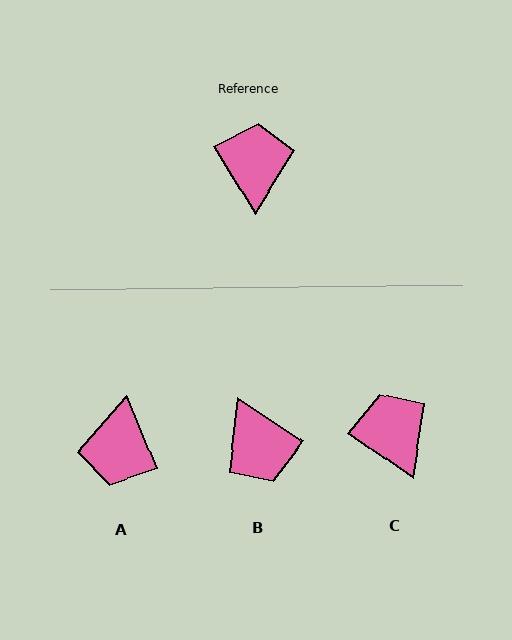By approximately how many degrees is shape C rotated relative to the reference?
Approximately 24 degrees counter-clockwise.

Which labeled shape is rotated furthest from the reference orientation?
A, about 172 degrees away.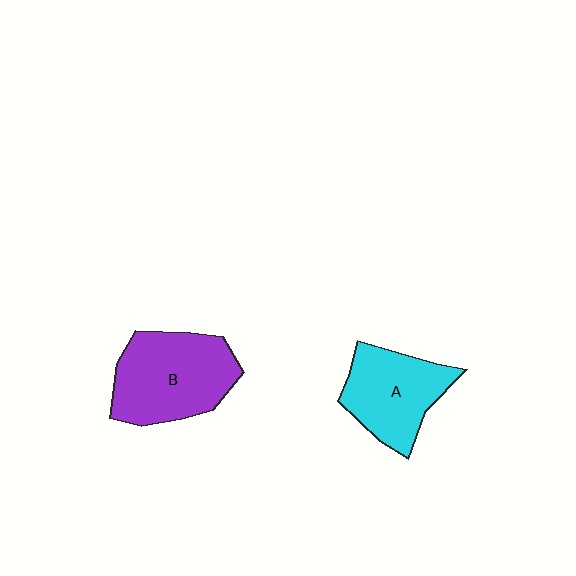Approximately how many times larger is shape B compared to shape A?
Approximately 1.2 times.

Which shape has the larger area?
Shape B (purple).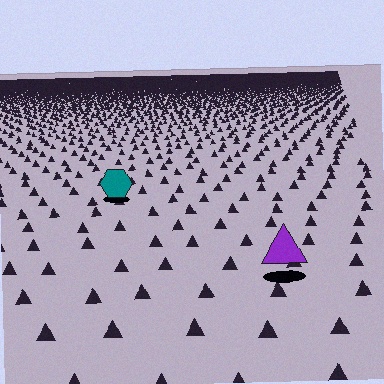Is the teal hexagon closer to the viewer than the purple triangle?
No. The purple triangle is closer — you can tell from the texture gradient: the ground texture is coarser near it.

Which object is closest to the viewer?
The purple triangle is closest. The texture marks near it are larger and more spread out.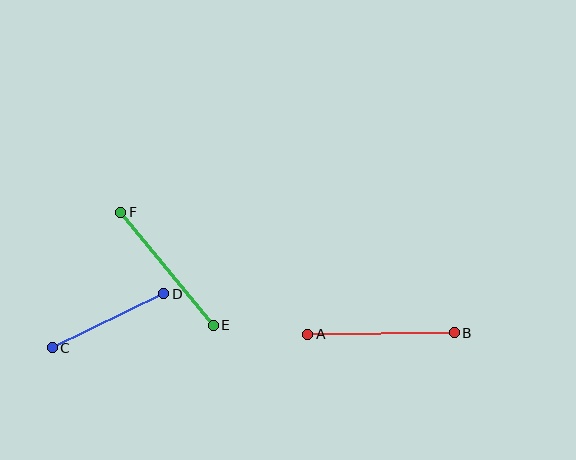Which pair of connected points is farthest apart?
Points A and B are farthest apart.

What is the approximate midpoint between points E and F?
The midpoint is at approximately (167, 269) pixels.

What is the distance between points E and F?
The distance is approximately 146 pixels.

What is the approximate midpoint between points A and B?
The midpoint is at approximately (381, 334) pixels.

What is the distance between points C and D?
The distance is approximately 124 pixels.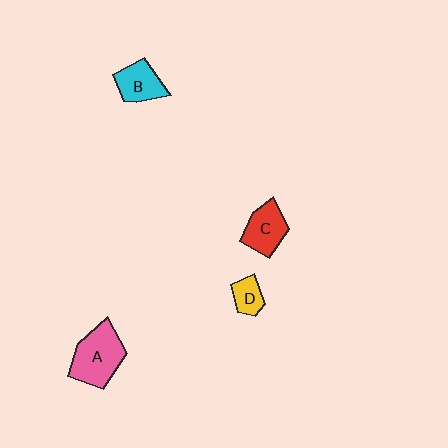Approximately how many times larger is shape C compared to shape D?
Approximately 1.8 times.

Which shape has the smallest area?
Shape D (yellow).